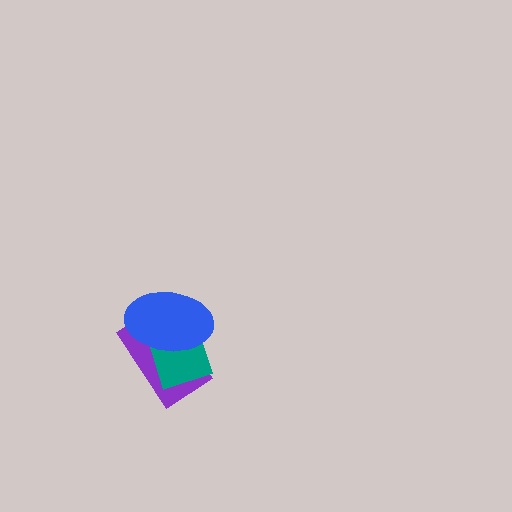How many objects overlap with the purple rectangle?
2 objects overlap with the purple rectangle.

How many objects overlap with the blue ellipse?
2 objects overlap with the blue ellipse.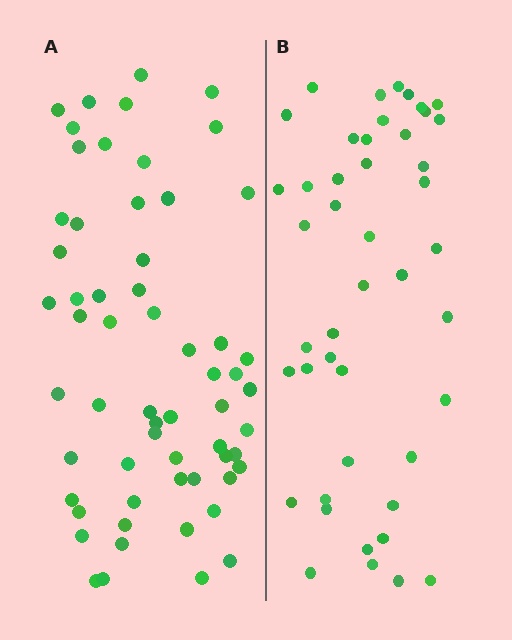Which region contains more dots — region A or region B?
Region A (the left region) has more dots.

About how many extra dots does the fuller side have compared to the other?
Region A has approximately 15 more dots than region B.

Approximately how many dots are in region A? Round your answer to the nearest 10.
About 60 dots.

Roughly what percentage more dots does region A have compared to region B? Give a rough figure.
About 35% more.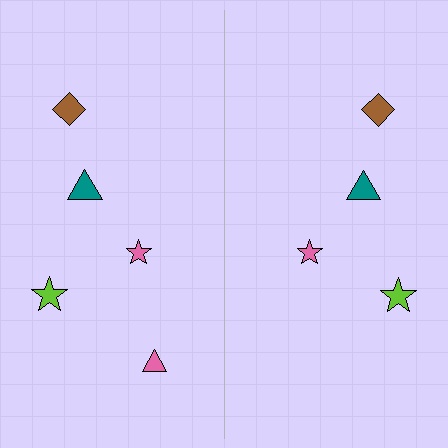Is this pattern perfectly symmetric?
No, the pattern is not perfectly symmetric. A pink triangle is missing from the right side.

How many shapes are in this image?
There are 9 shapes in this image.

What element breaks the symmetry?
A pink triangle is missing from the right side.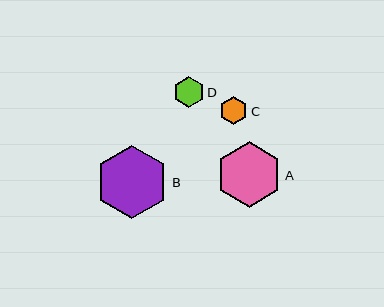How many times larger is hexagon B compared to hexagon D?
Hexagon B is approximately 2.4 times the size of hexagon D.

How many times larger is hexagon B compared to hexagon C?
Hexagon B is approximately 2.6 times the size of hexagon C.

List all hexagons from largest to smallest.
From largest to smallest: B, A, D, C.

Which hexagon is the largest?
Hexagon B is the largest with a size of approximately 73 pixels.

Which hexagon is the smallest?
Hexagon C is the smallest with a size of approximately 28 pixels.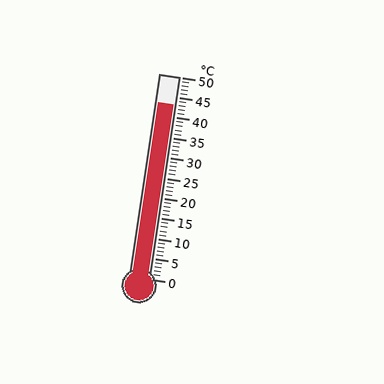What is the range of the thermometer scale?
The thermometer scale ranges from 0°C to 50°C.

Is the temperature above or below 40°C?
The temperature is above 40°C.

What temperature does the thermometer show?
The thermometer shows approximately 43°C.